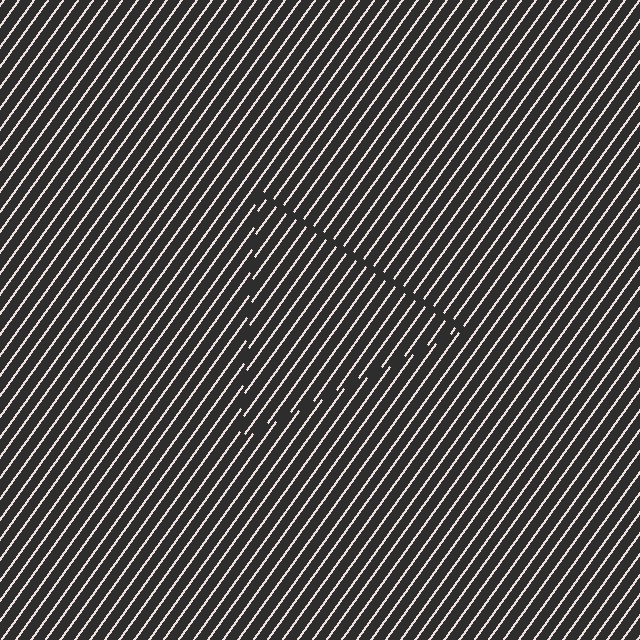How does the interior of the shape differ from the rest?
The interior of the shape contains the same grating, shifted by half a period — the contour is defined by the phase discontinuity where line-ends from the inner and outer gratings abut.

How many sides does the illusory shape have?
3 sides — the line-ends trace a triangle.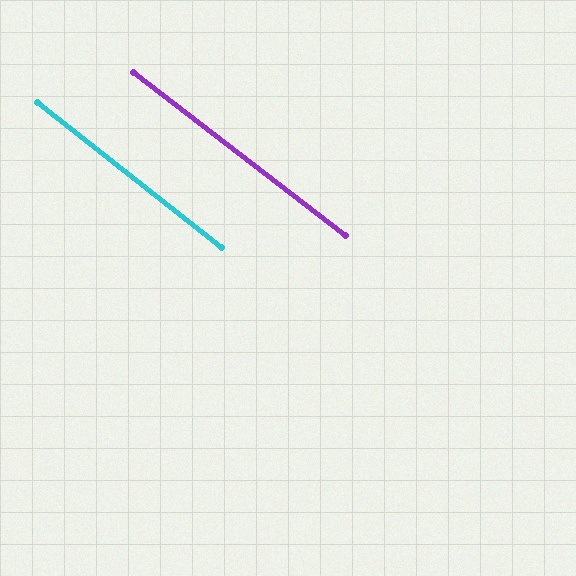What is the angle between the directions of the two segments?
Approximately 1 degree.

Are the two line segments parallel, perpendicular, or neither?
Parallel — their directions differ by only 0.7°.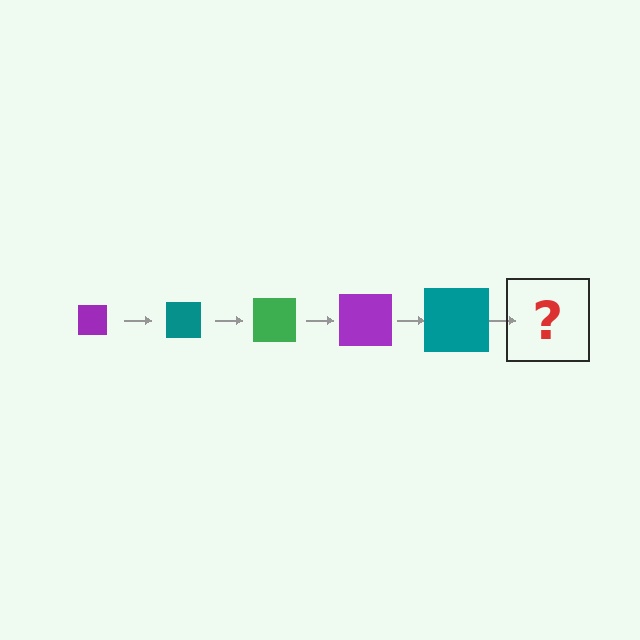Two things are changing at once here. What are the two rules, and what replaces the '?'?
The two rules are that the square grows larger each step and the color cycles through purple, teal, and green. The '?' should be a green square, larger than the previous one.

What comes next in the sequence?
The next element should be a green square, larger than the previous one.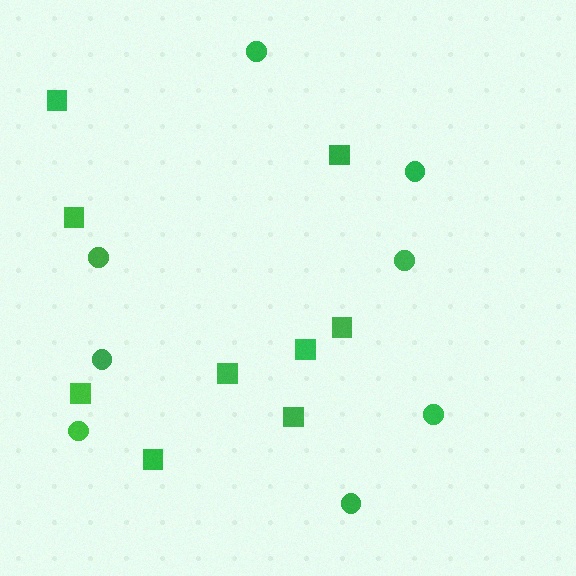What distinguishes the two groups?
There are 2 groups: one group of squares (9) and one group of circles (8).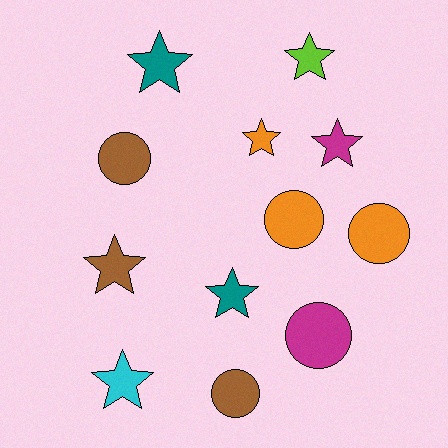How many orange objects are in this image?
There are 3 orange objects.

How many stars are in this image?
There are 7 stars.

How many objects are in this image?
There are 12 objects.